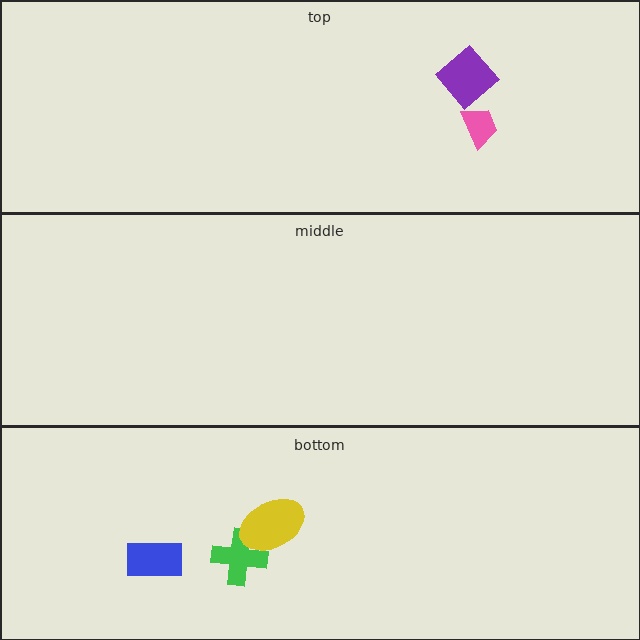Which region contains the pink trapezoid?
The top region.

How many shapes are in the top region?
2.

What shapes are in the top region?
The pink trapezoid, the purple diamond.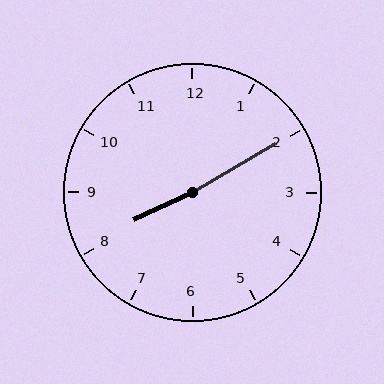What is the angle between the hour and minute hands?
Approximately 175 degrees.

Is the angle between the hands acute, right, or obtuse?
It is obtuse.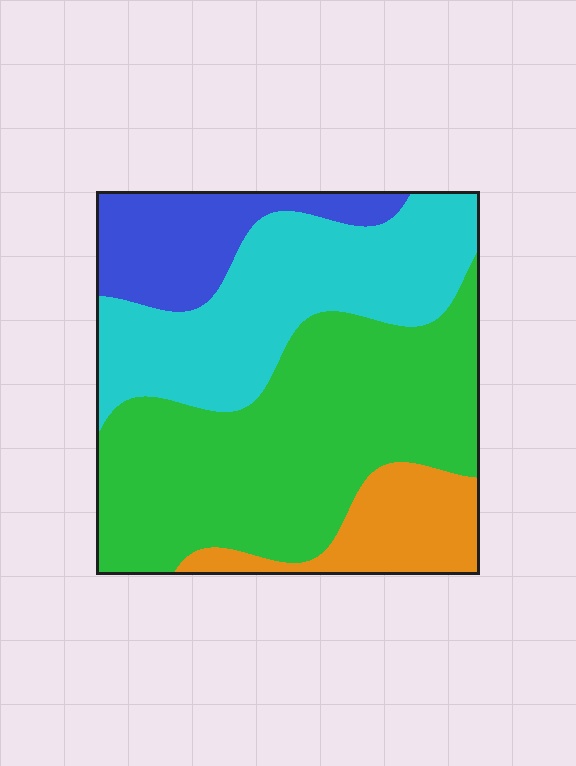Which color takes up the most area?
Green, at roughly 45%.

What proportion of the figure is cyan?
Cyan covers 29% of the figure.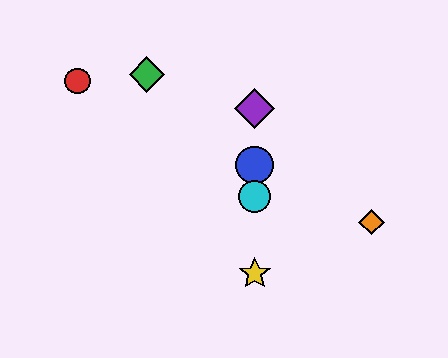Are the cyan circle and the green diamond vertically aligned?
No, the cyan circle is at x≈255 and the green diamond is at x≈147.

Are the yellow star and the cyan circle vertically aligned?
Yes, both are at x≈255.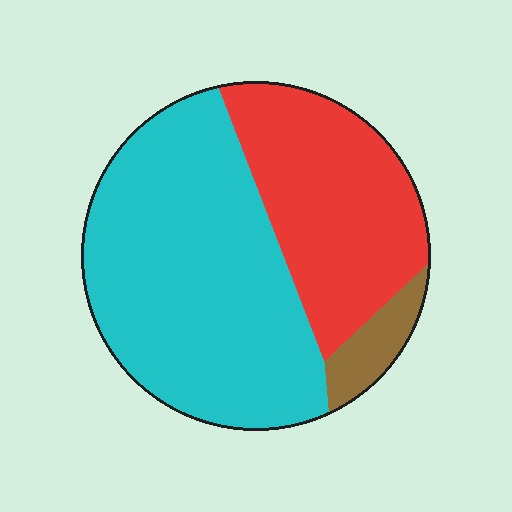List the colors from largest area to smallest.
From largest to smallest: cyan, red, brown.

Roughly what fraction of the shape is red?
Red covers around 35% of the shape.